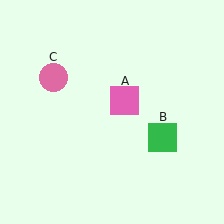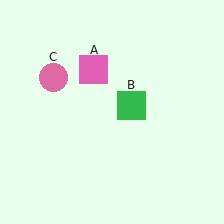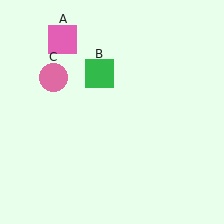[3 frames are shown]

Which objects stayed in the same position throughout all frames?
Pink circle (object C) remained stationary.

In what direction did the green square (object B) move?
The green square (object B) moved up and to the left.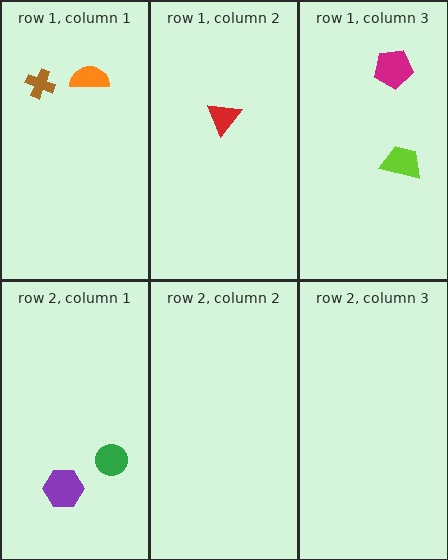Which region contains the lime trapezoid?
The row 1, column 3 region.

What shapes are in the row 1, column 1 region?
The brown cross, the orange semicircle.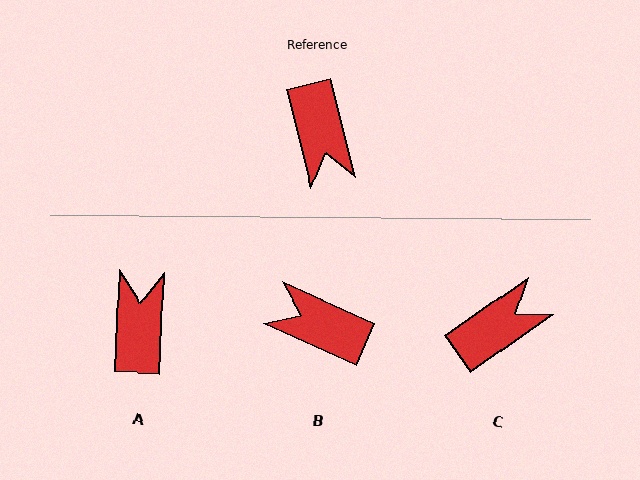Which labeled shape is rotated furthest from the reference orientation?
A, about 163 degrees away.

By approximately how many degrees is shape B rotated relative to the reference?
Approximately 128 degrees clockwise.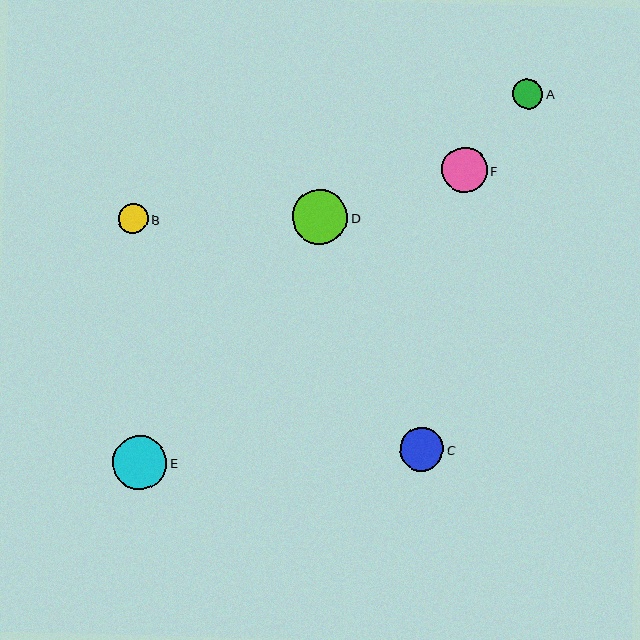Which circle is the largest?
Circle D is the largest with a size of approximately 55 pixels.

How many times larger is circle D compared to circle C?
Circle D is approximately 1.3 times the size of circle C.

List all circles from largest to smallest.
From largest to smallest: D, E, F, C, A, B.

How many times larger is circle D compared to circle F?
Circle D is approximately 1.2 times the size of circle F.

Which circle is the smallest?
Circle B is the smallest with a size of approximately 30 pixels.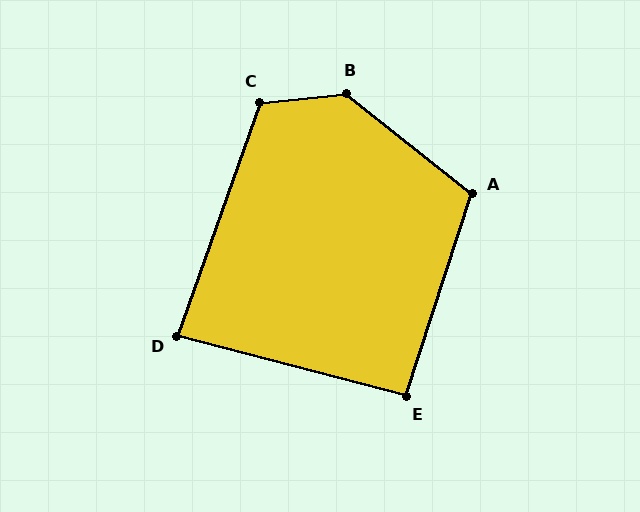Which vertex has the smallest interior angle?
D, at approximately 85 degrees.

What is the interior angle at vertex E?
Approximately 93 degrees (approximately right).